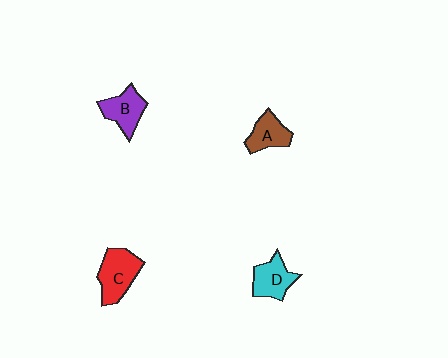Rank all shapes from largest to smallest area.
From largest to smallest: C (red), B (purple), D (cyan), A (brown).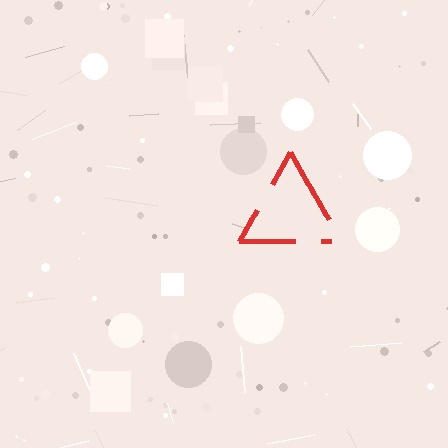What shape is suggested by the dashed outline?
The dashed outline suggests a triangle.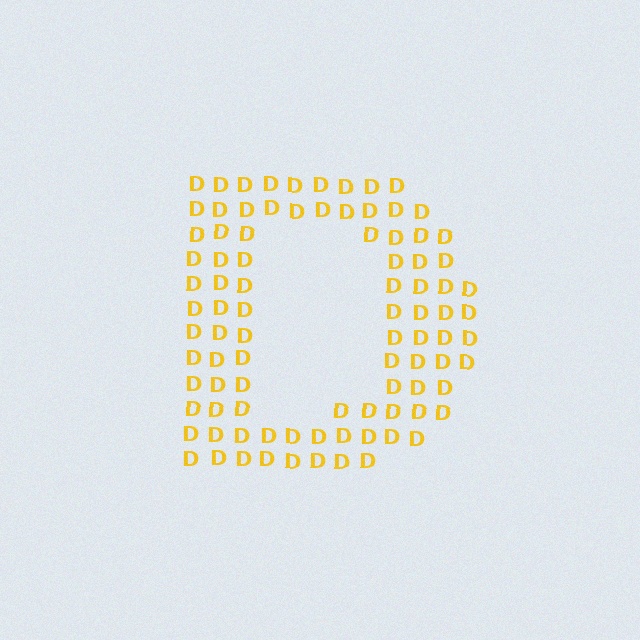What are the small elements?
The small elements are letter D's.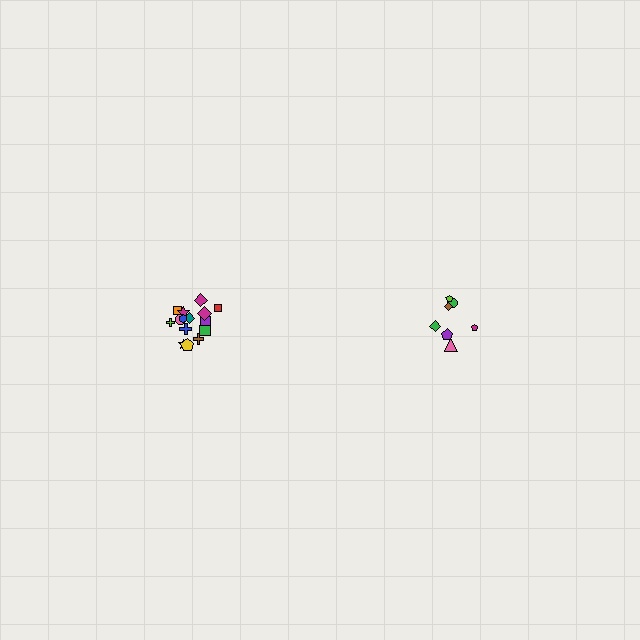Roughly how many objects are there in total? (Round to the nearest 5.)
Roughly 20 objects in total.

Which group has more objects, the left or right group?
The left group.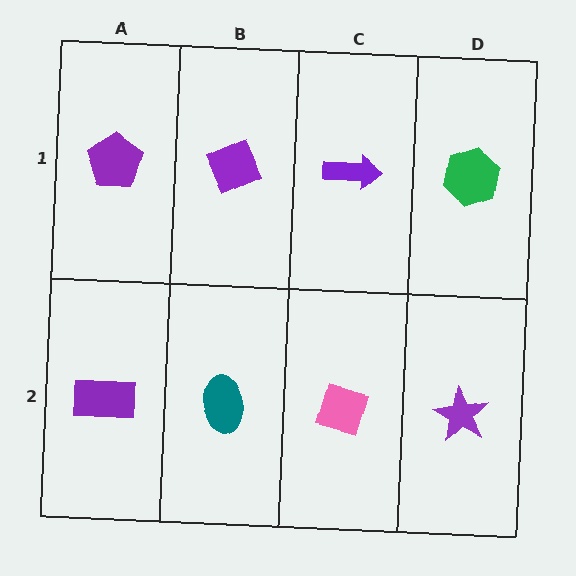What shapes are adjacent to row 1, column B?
A teal ellipse (row 2, column B), a purple pentagon (row 1, column A), a purple arrow (row 1, column C).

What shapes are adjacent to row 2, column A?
A purple pentagon (row 1, column A), a teal ellipse (row 2, column B).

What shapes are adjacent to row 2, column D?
A green hexagon (row 1, column D), a pink diamond (row 2, column C).